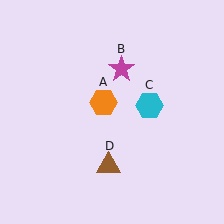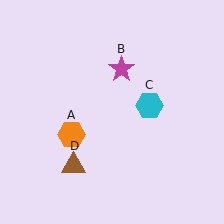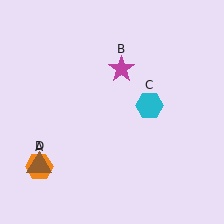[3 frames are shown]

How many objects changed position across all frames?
2 objects changed position: orange hexagon (object A), brown triangle (object D).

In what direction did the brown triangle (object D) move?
The brown triangle (object D) moved left.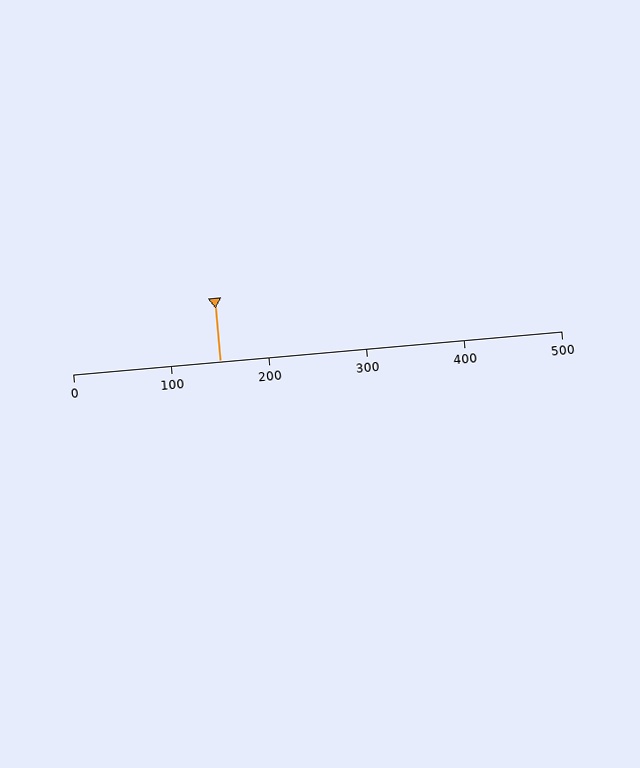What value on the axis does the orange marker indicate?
The marker indicates approximately 150.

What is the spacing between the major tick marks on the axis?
The major ticks are spaced 100 apart.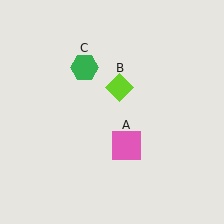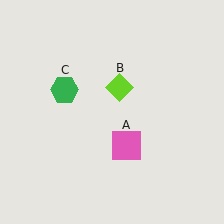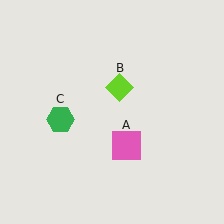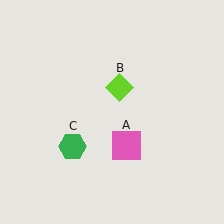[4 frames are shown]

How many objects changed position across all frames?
1 object changed position: green hexagon (object C).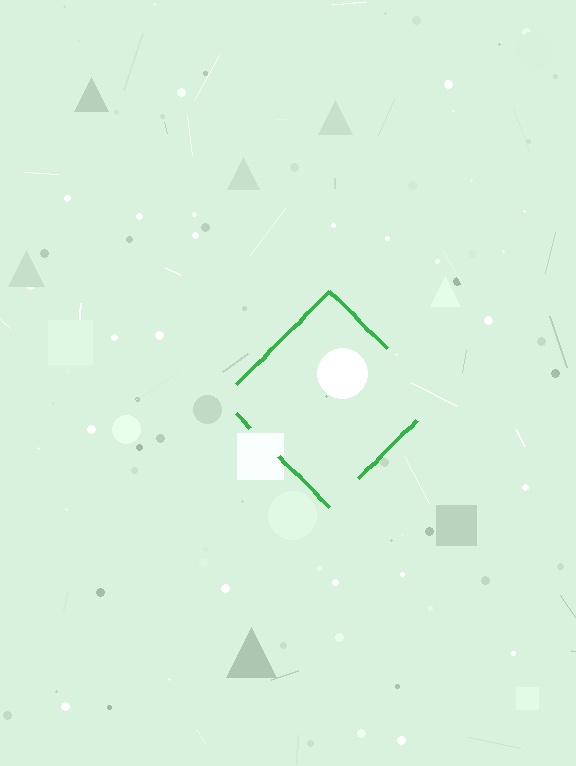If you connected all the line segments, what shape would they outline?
They would outline a diamond.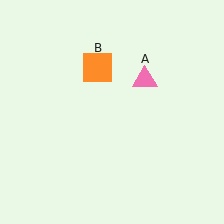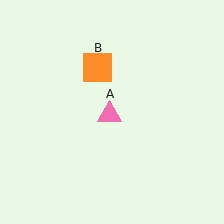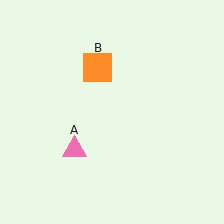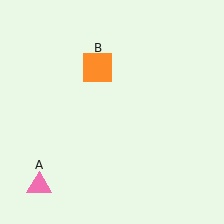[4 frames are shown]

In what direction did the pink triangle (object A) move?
The pink triangle (object A) moved down and to the left.